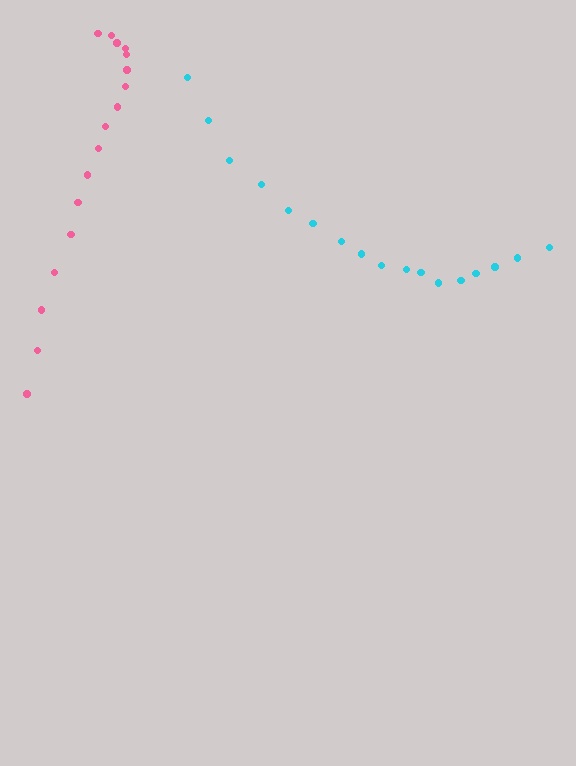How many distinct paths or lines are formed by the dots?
There are 2 distinct paths.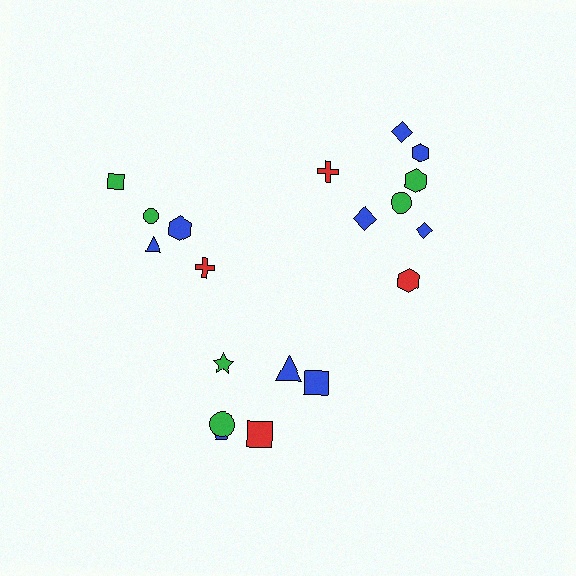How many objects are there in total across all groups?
There are 19 objects.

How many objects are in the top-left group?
There are 5 objects.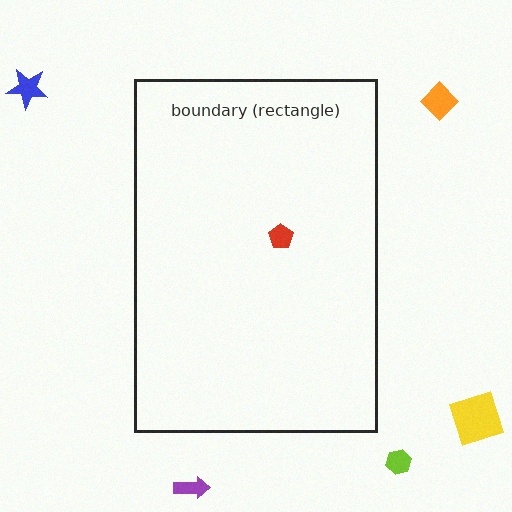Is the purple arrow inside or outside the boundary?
Outside.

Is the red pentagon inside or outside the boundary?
Inside.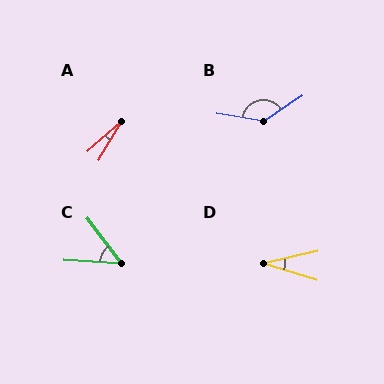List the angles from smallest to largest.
A (17°), D (30°), C (49°), B (137°).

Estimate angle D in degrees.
Approximately 30 degrees.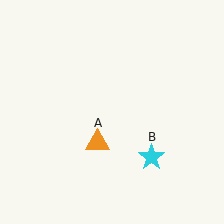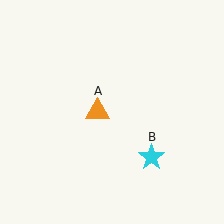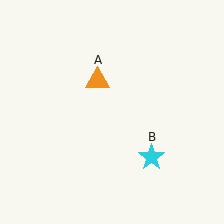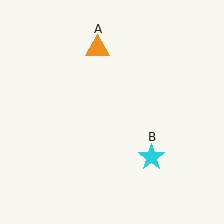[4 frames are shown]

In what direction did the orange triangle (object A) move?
The orange triangle (object A) moved up.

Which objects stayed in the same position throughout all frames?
Cyan star (object B) remained stationary.